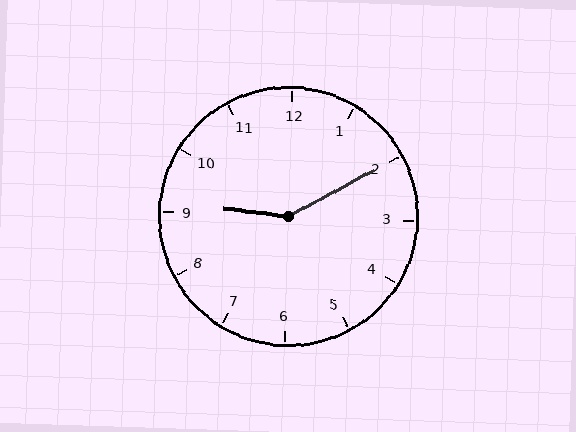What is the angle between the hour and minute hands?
Approximately 145 degrees.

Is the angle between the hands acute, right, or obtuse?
It is obtuse.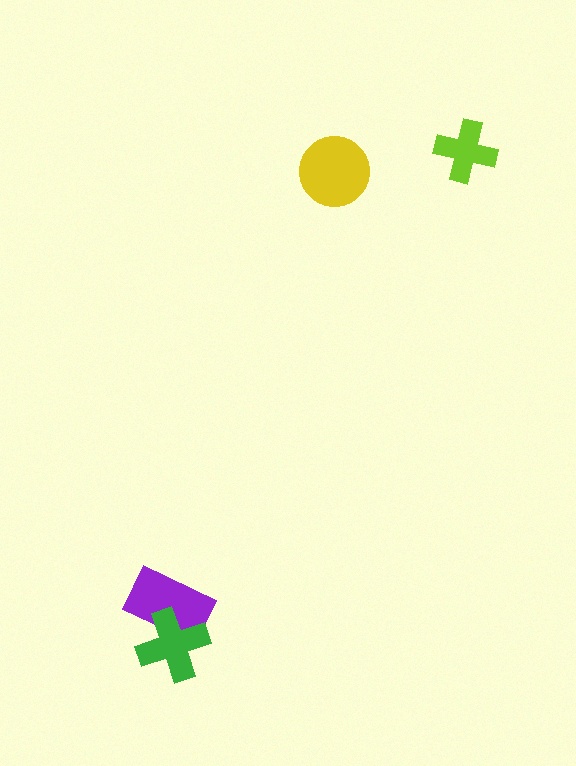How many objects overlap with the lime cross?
0 objects overlap with the lime cross.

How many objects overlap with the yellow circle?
0 objects overlap with the yellow circle.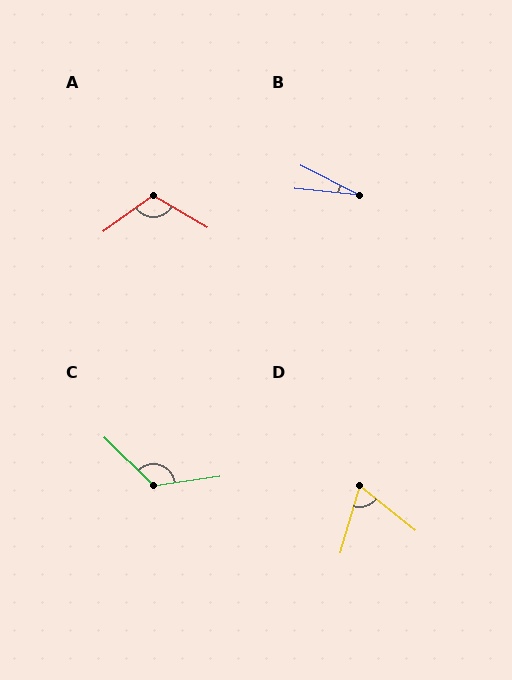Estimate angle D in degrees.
Approximately 67 degrees.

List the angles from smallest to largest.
B (21°), D (67°), A (113°), C (127°).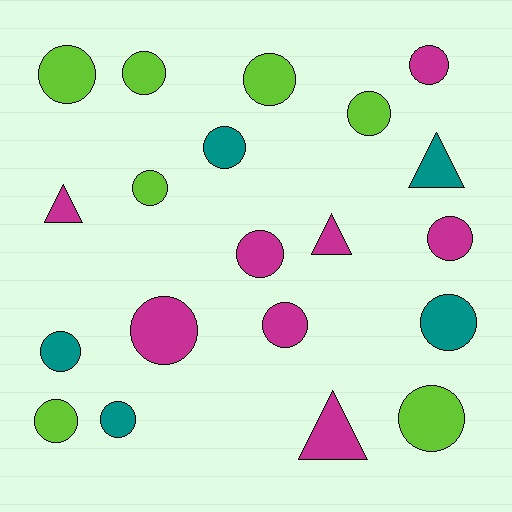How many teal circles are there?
There are 4 teal circles.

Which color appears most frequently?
Magenta, with 8 objects.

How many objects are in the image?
There are 20 objects.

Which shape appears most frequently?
Circle, with 16 objects.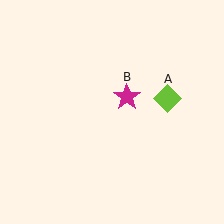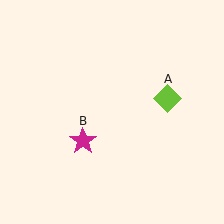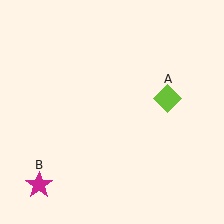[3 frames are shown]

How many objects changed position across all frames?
1 object changed position: magenta star (object B).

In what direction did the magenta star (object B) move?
The magenta star (object B) moved down and to the left.